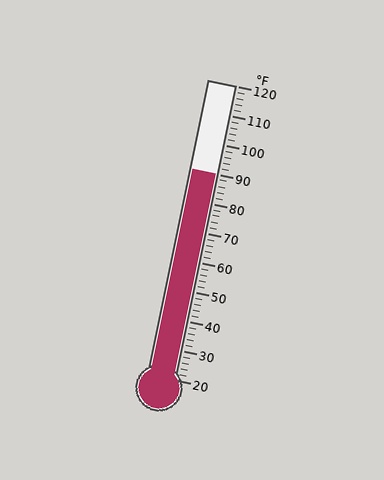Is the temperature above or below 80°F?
The temperature is above 80°F.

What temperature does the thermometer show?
The thermometer shows approximately 90°F.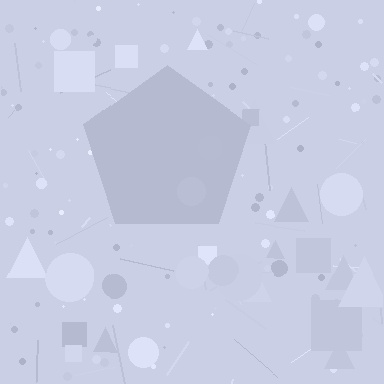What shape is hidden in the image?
A pentagon is hidden in the image.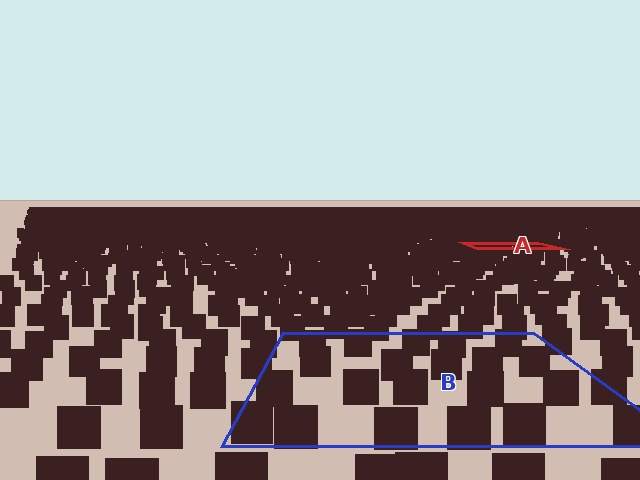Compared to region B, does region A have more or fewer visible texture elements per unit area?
Region A has more texture elements per unit area — they are packed more densely because it is farther away.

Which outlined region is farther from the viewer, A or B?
Region A is farther from the viewer — the texture elements inside it appear smaller and more densely packed.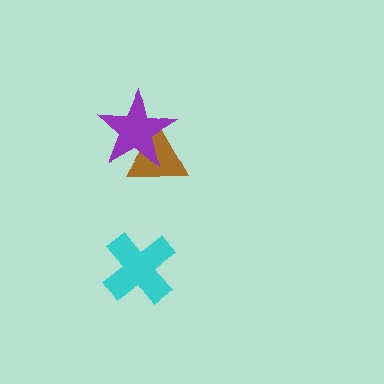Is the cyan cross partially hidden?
No, no other shape covers it.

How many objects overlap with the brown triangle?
1 object overlaps with the brown triangle.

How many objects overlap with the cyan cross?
0 objects overlap with the cyan cross.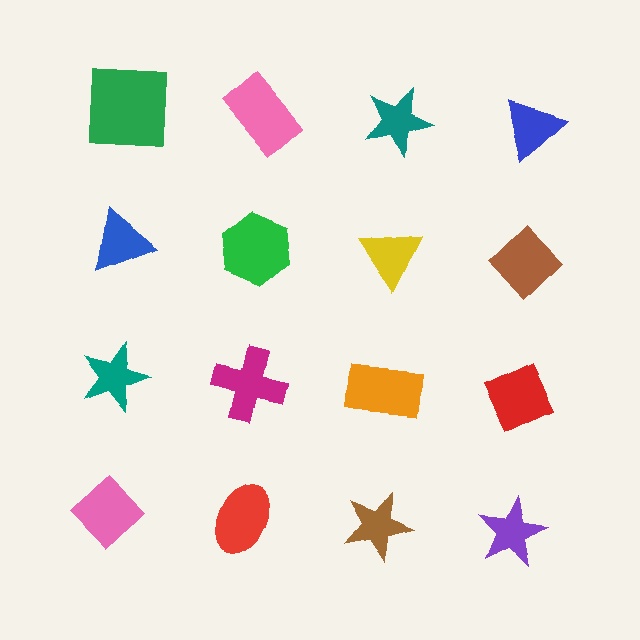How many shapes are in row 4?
4 shapes.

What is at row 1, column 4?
A blue triangle.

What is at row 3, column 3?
An orange rectangle.